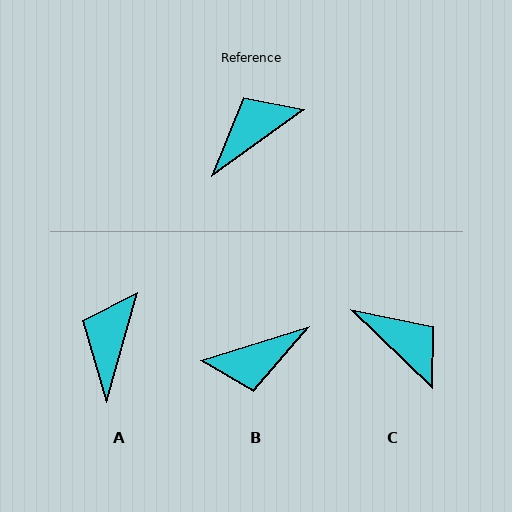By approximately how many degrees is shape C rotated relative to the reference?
Approximately 79 degrees clockwise.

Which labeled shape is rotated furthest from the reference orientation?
B, about 161 degrees away.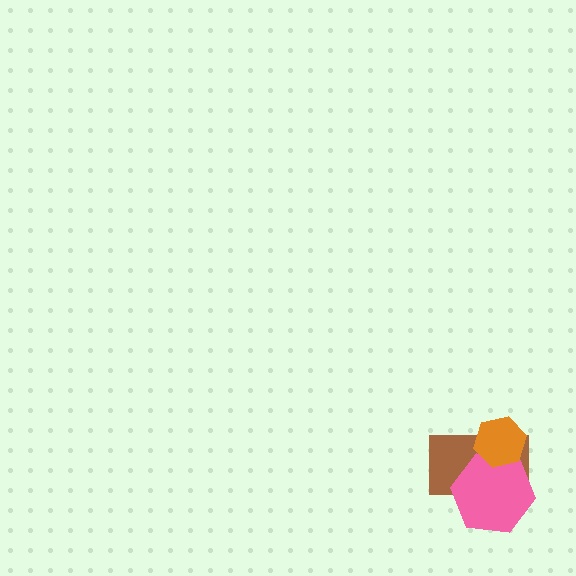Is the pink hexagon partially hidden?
Yes, it is partially covered by another shape.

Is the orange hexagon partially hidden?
No, no other shape covers it.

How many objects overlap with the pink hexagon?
2 objects overlap with the pink hexagon.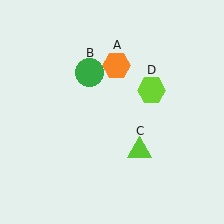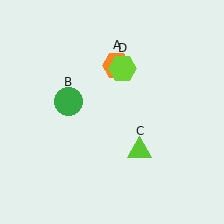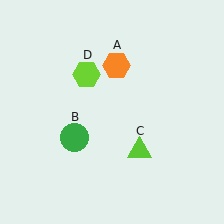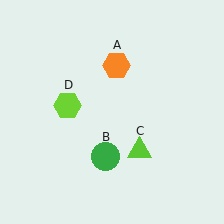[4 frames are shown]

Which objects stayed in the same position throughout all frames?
Orange hexagon (object A) and lime triangle (object C) remained stationary.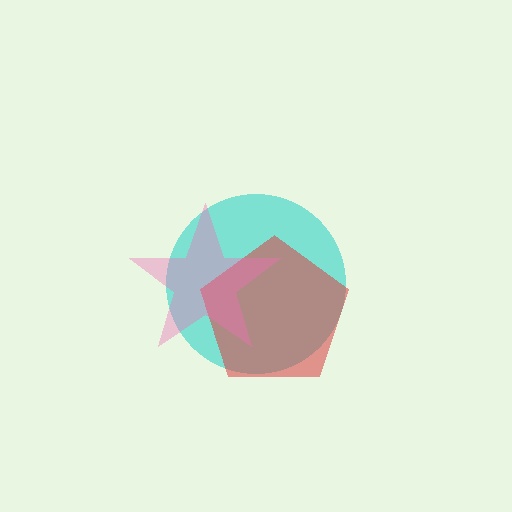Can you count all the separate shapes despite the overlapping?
Yes, there are 3 separate shapes.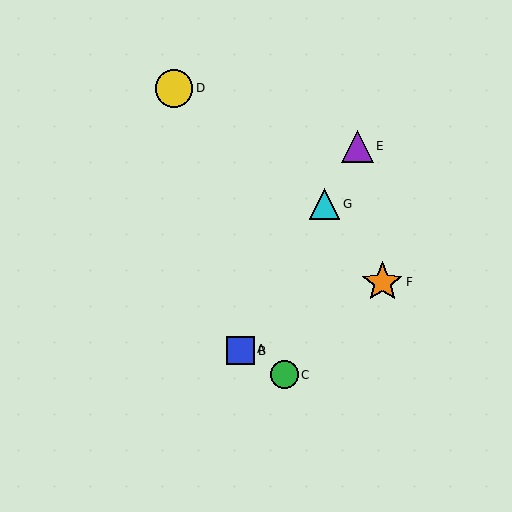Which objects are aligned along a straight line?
Objects A, B, E, G are aligned along a straight line.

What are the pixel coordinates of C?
Object C is at (284, 375).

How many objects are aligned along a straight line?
4 objects (A, B, E, G) are aligned along a straight line.